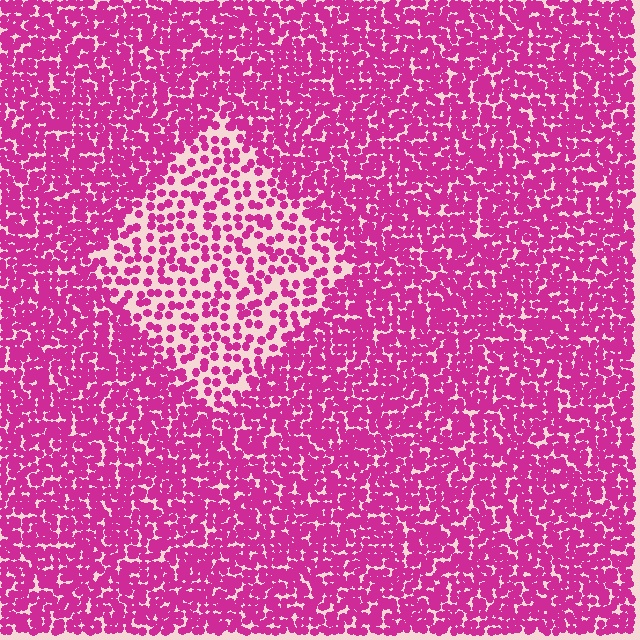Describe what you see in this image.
The image contains small magenta elements arranged at two different densities. A diamond-shaped region is visible where the elements are less densely packed than the surrounding area.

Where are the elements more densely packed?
The elements are more densely packed outside the diamond boundary.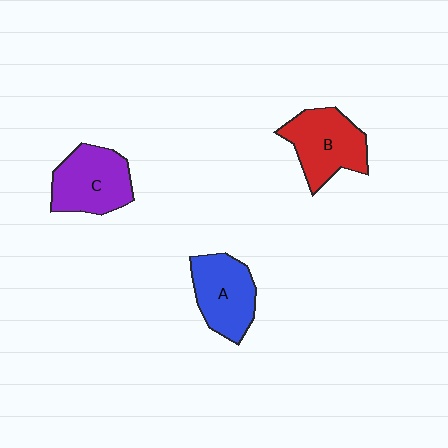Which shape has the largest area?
Shape B (red).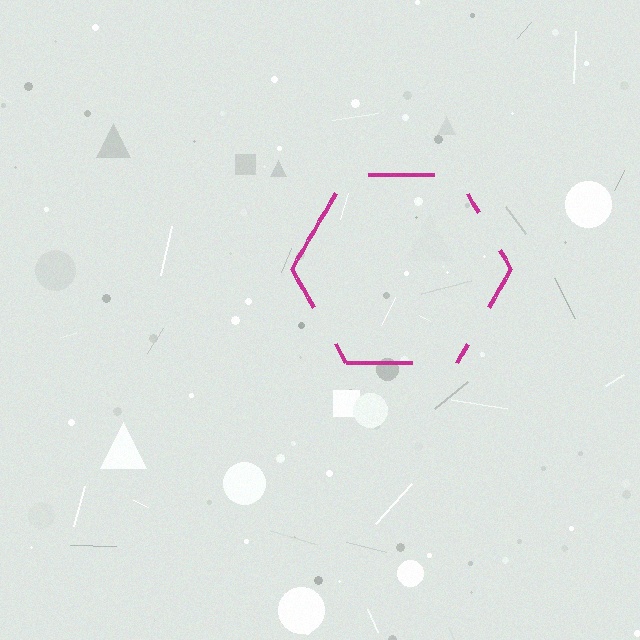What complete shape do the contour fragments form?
The contour fragments form a hexagon.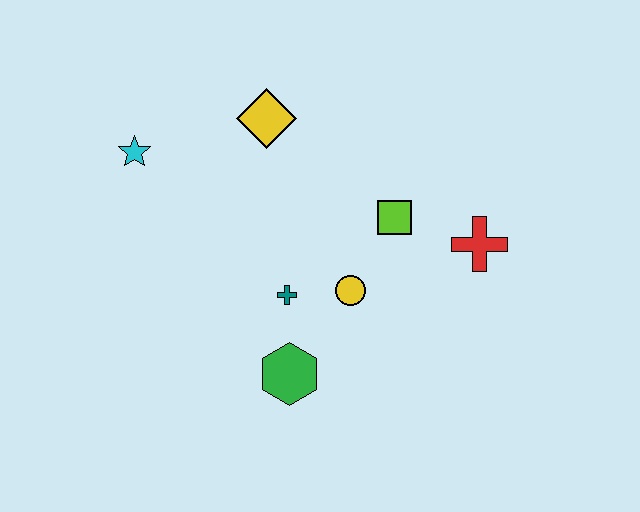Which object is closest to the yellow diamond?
The cyan star is closest to the yellow diamond.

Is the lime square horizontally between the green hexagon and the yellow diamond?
No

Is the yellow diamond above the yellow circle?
Yes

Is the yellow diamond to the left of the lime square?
Yes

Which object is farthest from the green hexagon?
The cyan star is farthest from the green hexagon.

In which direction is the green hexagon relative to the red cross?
The green hexagon is to the left of the red cross.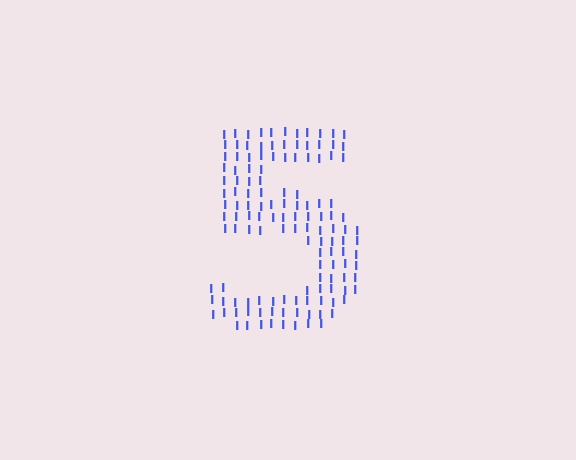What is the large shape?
The large shape is the digit 5.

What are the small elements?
The small elements are letter I's.